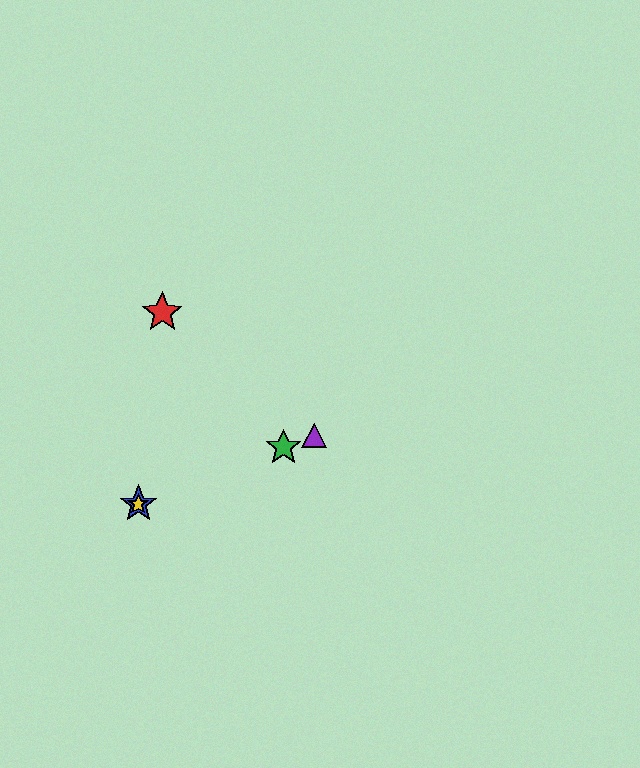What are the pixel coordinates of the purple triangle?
The purple triangle is at (314, 436).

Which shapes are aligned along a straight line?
The blue star, the green star, the yellow star, the purple triangle are aligned along a straight line.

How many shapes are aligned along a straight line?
4 shapes (the blue star, the green star, the yellow star, the purple triangle) are aligned along a straight line.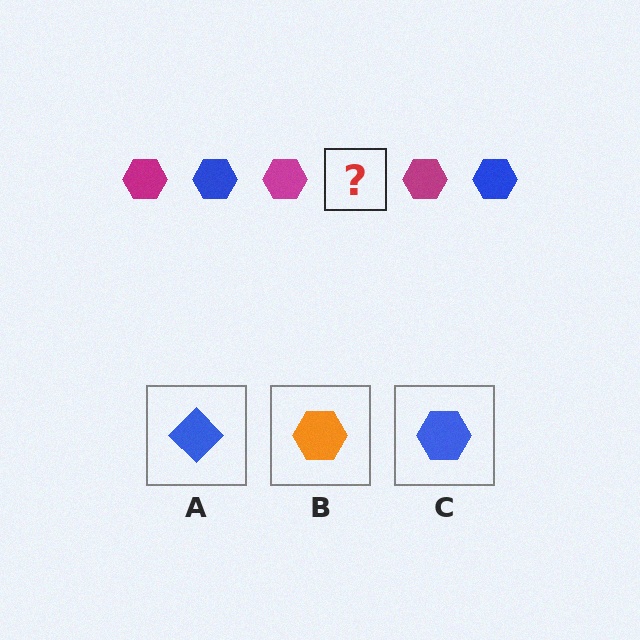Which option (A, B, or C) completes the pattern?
C.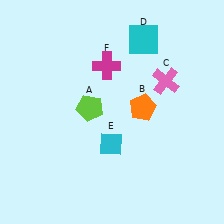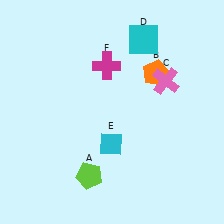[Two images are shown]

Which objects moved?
The objects that moved are: the lime pentagon (A), the orange pentagon (B).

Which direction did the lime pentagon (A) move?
The lime pentagon (A) moved down.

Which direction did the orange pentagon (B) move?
The orange pentagon (B) moved up.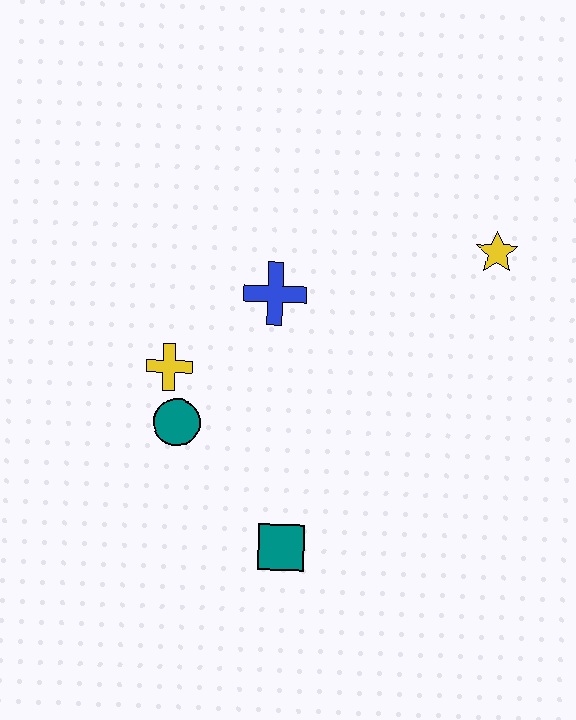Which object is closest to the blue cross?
The yellow cross is closest to the blue cross.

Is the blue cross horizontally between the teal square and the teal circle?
Yes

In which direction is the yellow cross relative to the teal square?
The yellow cross is above the teal square.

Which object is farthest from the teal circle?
The yellow star is farthest from the teal circle.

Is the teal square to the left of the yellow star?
Yes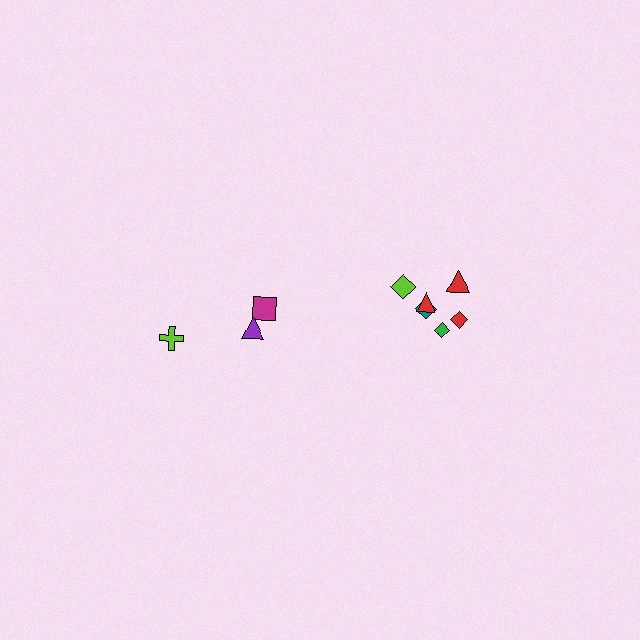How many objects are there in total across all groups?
There are 9 objects.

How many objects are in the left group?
There are 3 objects.